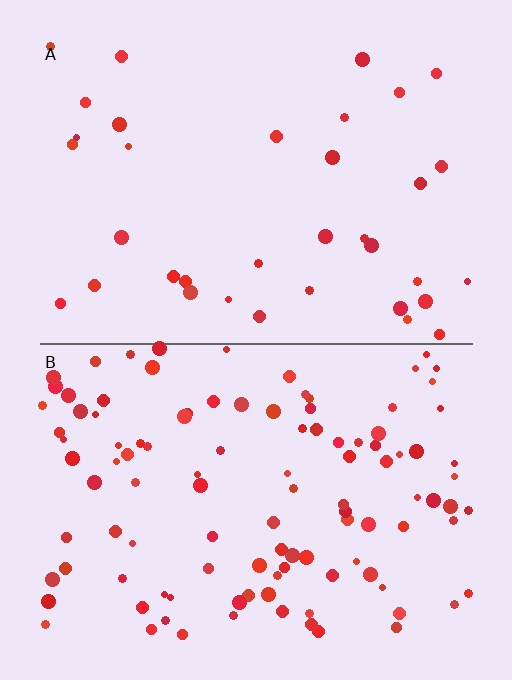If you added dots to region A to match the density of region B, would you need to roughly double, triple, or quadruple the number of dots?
Approximately triple.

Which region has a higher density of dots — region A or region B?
B (the bottom).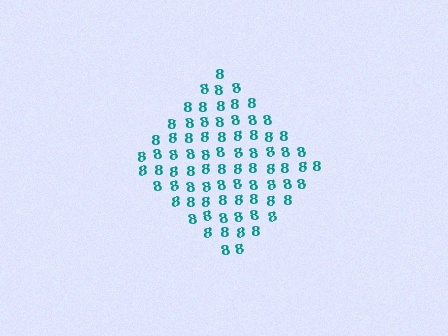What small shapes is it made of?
It is made of small digit 8's.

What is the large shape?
The large shape is a diamond.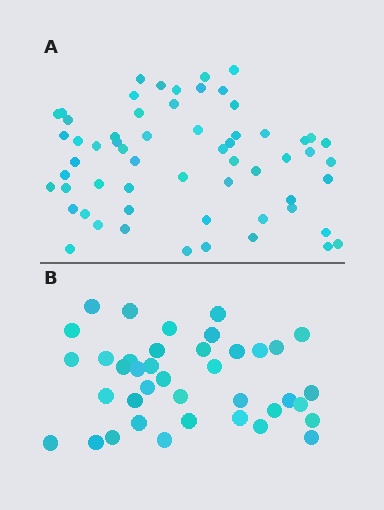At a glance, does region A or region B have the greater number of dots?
Region A (the top region) has more dots.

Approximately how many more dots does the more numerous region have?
Region A has approximately 20 more dots than region B.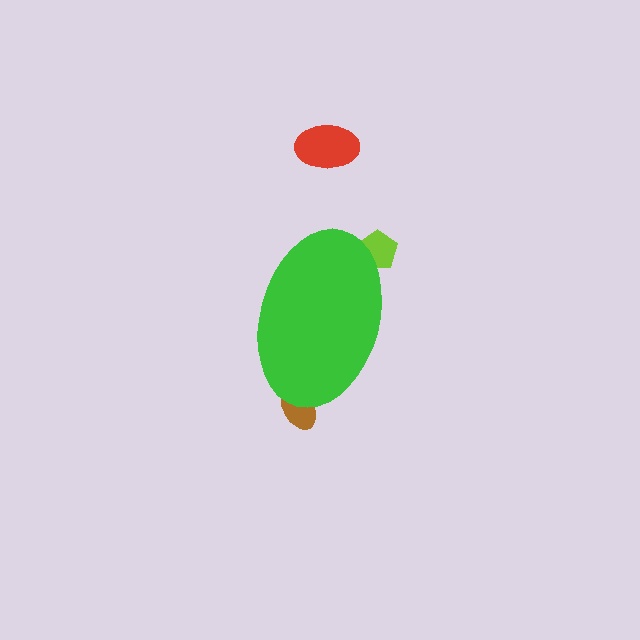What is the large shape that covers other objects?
A green ellipse.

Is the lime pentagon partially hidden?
Yes, the lime pentagon is partially hidden behind the green ellipse.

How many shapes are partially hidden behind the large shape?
2 shapes are partially hidden.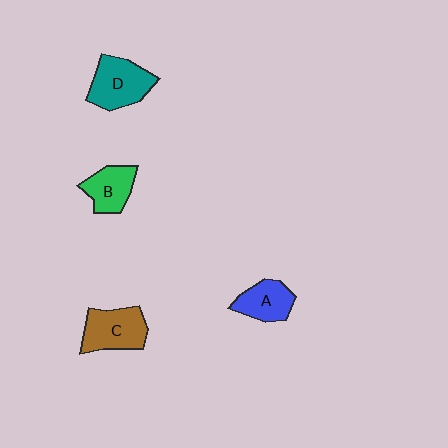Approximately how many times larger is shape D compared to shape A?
Approximately 1.4 times.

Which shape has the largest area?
Shape D (teal).